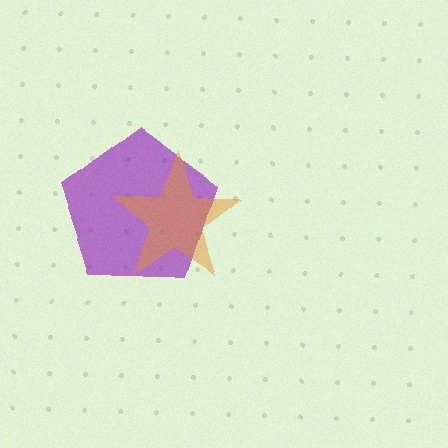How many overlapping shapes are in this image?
There are 2 overlapping shapes in the image.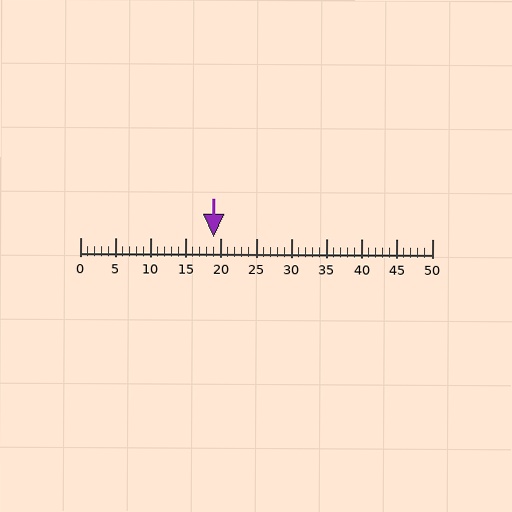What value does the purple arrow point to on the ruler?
The purple arrow points to approximately 19.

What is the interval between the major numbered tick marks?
The major tick marks are spaced 5 units apart.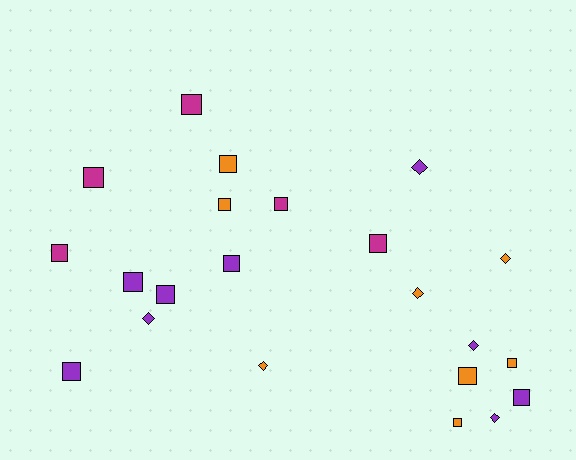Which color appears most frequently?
Purple, with 9 objects.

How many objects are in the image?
There are 22 objects.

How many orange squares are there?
There are 5 orange squares.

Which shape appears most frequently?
Square, with 15 objects.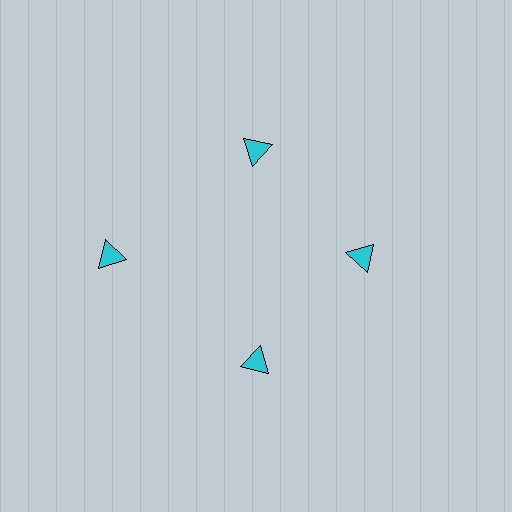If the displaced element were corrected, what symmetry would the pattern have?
It would have 4-fold rotational symmetry — the pattern would map onto itself every 90 degrees.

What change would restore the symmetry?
The symmetry would be restored by moving it inward, back onto the ring so that all 4 triangles sit at equal angles and equal distance from the center.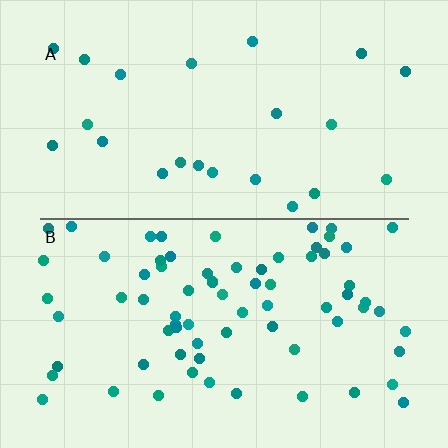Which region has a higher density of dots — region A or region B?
B (the bottom).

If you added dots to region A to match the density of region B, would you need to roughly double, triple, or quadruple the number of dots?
Approximately triple.